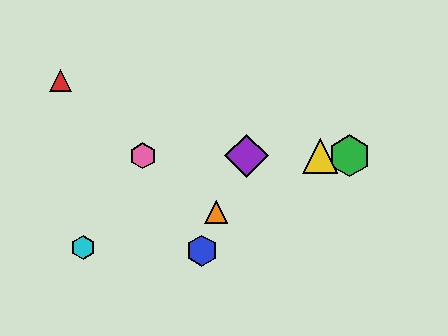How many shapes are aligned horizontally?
4 shapes (the green hexagon, the yellow triangle, the purple diamond, the pink hexagon) are aligned horizontally.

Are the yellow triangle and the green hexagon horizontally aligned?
Yes, both are at y≈156.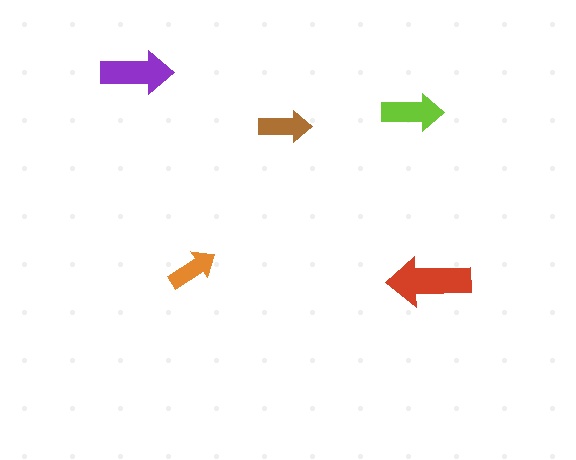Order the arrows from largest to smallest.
the red one, the purple one, the lime one, the brown one, the orange one.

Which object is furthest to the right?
The red arrow is rightmost.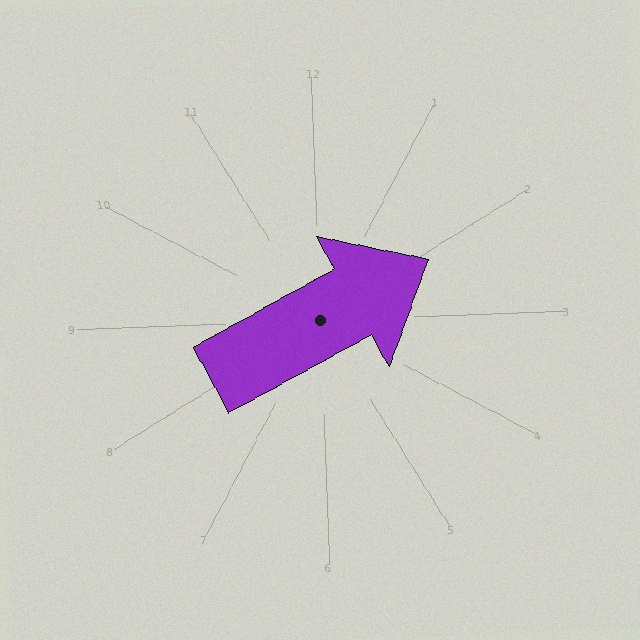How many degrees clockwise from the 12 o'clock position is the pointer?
Approximately 63 degrees.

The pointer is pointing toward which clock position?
Roughly 2 o'clock.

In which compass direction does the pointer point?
Northeast.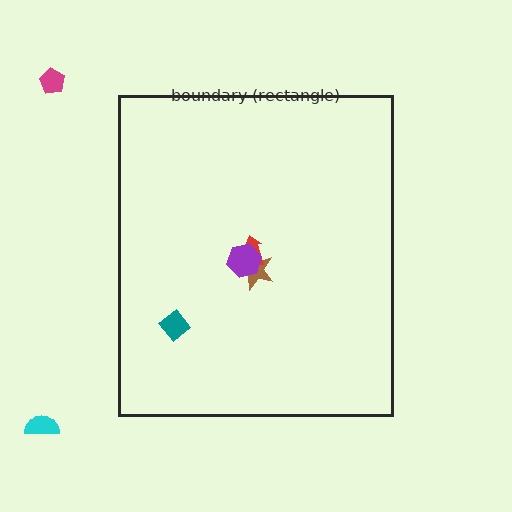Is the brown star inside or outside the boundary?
Inside.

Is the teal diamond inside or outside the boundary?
Inside.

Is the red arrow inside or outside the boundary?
Inside.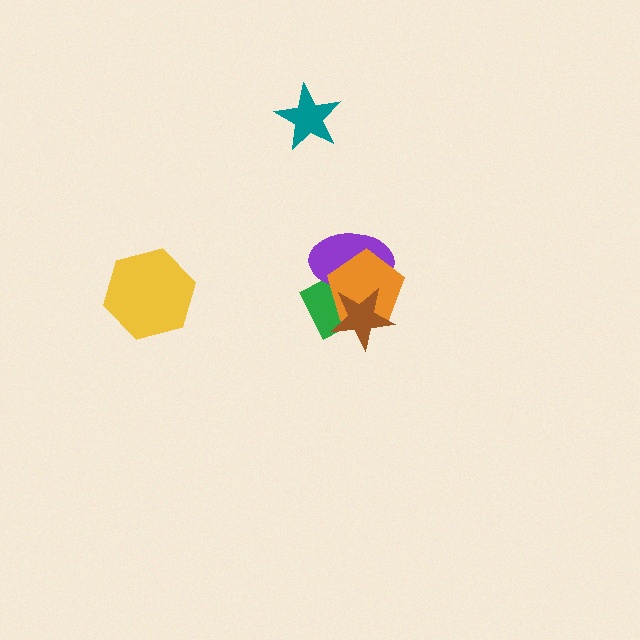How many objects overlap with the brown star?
3 objects overlap with the brown star.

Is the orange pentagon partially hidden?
Yes, it is partially covered by another shape.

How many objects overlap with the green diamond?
3 objects overlap with the green diamond.